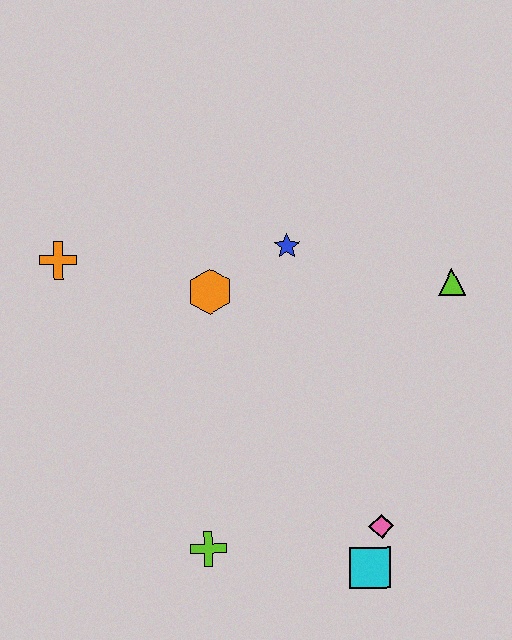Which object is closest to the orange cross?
The orange hexagon is closest to the orange cross.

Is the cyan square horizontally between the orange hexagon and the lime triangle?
Yes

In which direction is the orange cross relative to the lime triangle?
The orange cross is to the left of the lime triangle.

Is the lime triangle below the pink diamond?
No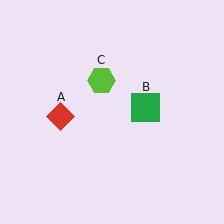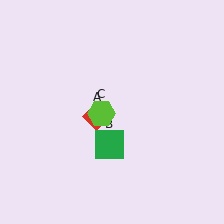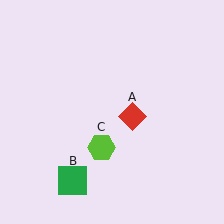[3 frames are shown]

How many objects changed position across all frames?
3 objects changed position: red diamond (object A), green square (object B), lime hexagon (object C).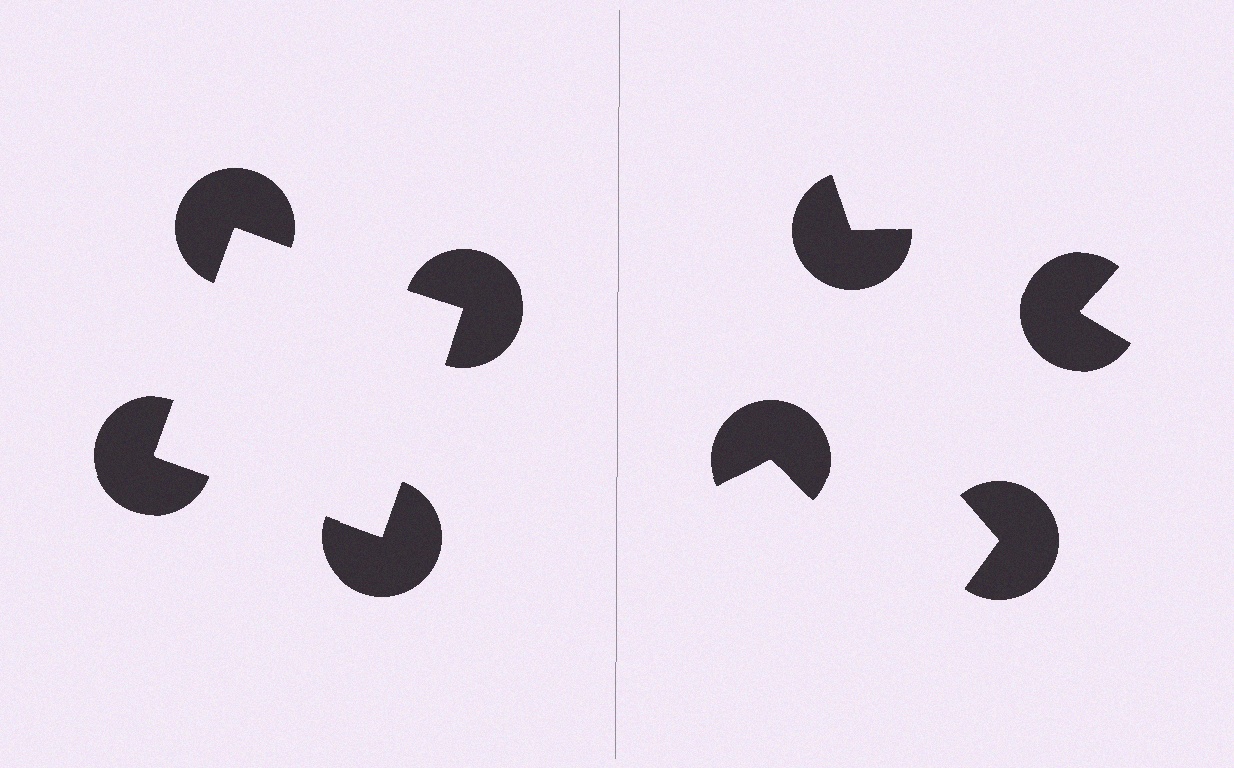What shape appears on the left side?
An illusory square.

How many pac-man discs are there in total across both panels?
8 — 4 on each side.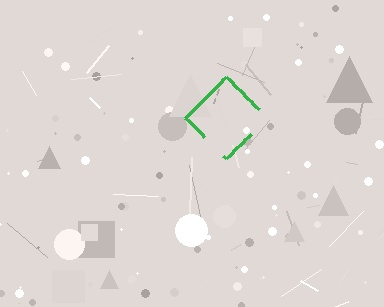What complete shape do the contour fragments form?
The contour fragments form a diamond.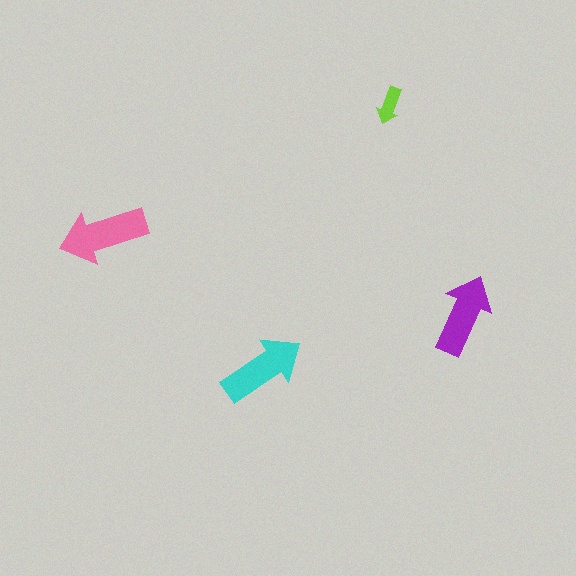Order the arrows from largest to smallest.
the pink one, the cyan one, the purple one, the lime one.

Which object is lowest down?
The cyan arrow is bottommost.